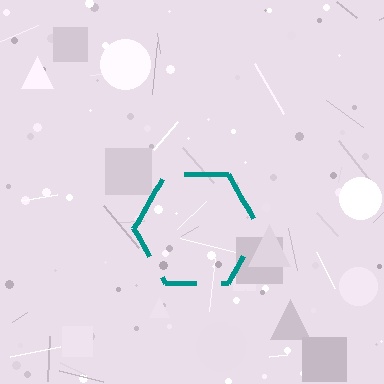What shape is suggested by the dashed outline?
The dashed outline suggests a hexagon.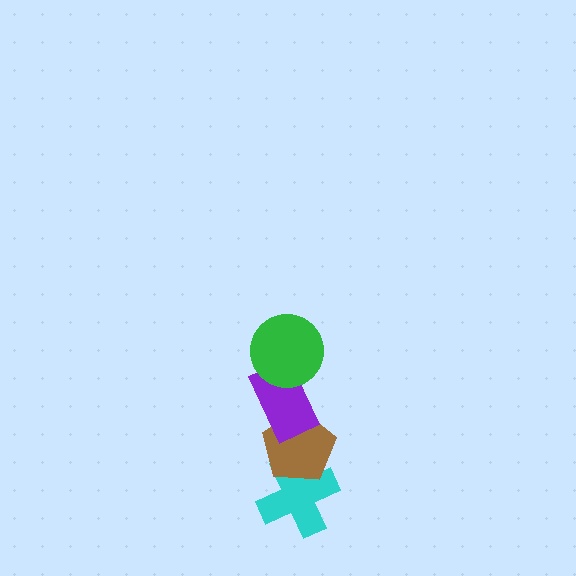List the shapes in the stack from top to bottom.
From top to bottom: the green circle, the purple rectangle, the brown pentagon, the cyan cross.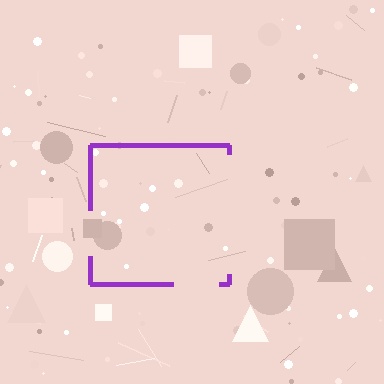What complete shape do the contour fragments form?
The contour fragments form a square.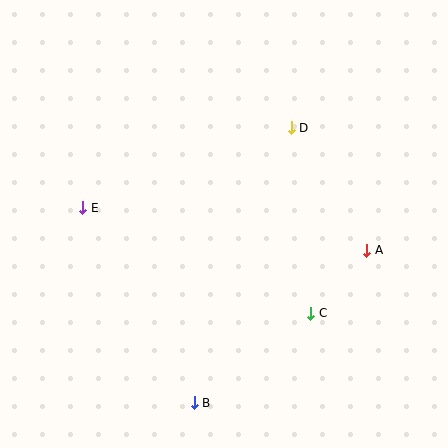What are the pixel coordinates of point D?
Point D is at (291, 128).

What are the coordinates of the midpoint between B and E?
The midpoint between B and E is at (138, 305).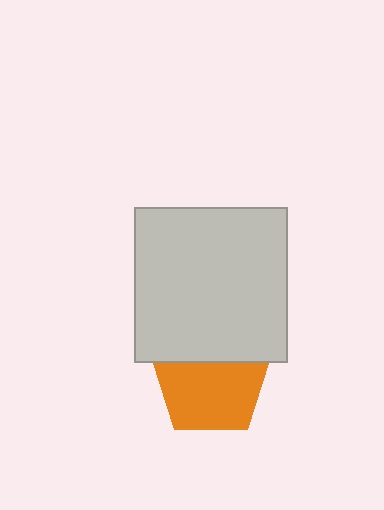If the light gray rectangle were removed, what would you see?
You would see the complete orange pentagon.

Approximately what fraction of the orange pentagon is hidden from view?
Roughly 32% of the orange pentagon is hidden behind the light gray rectangle.